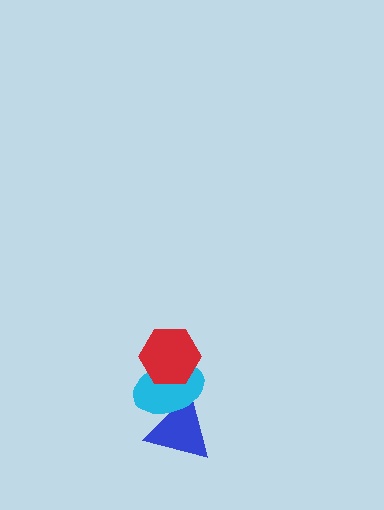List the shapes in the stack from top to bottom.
From top to bottom: the red hexagon, the cyan ellipse, the blue triangle.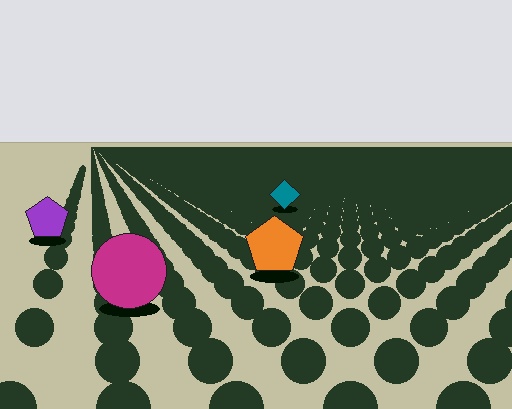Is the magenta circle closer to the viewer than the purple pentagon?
Yes. The magenta circle is closer — you can tell from the texture gradient: the ground texture is coarser near it.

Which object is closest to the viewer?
The magenta circle is closest. The texture marks near it are larger and more spread out.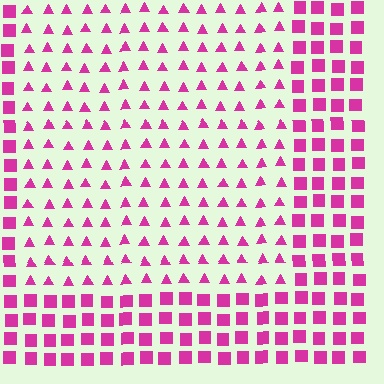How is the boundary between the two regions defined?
The boundary is defined by a change in element shape: triangles inside vs. squares outside. All elements share the same color and spacing.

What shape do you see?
I see a rectangle.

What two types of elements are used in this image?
The image uses triangles inside the rectangle region and squares outside it.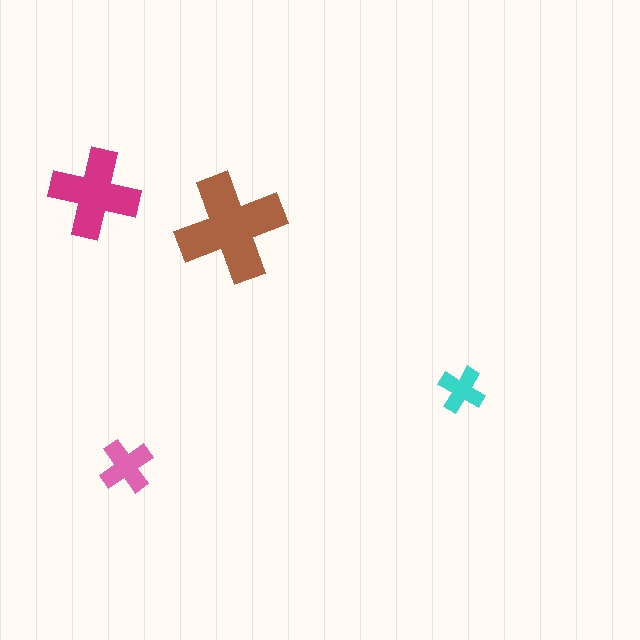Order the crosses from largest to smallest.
the brown one, the magenta one, the pink one, the cyan one.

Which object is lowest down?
The pink cross is bottommost.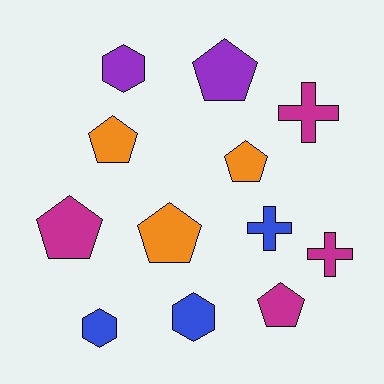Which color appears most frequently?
Magenta, with 4 objects.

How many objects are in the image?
There are 12 objects.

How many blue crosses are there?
There is 1 blue cross.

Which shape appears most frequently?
Pentagon, with 6 objects.